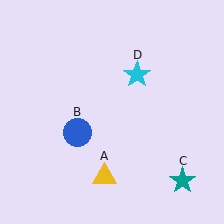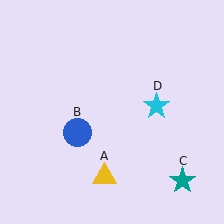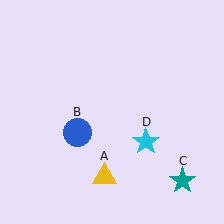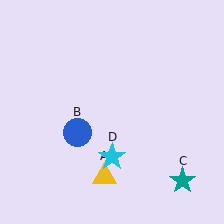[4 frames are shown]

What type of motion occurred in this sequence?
The cyan star (object D) rotated clockwise around the center of the scene.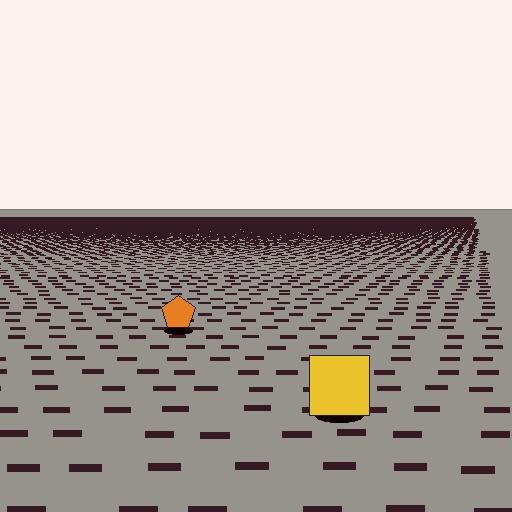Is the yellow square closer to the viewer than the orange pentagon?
Yes. The yellow square is closer — you can tell from the texture gradient: the ground texture is coarser near it.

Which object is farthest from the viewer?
The orange pentagon is farthest from the viewer. It appears smaller and the ground texture around it is denser.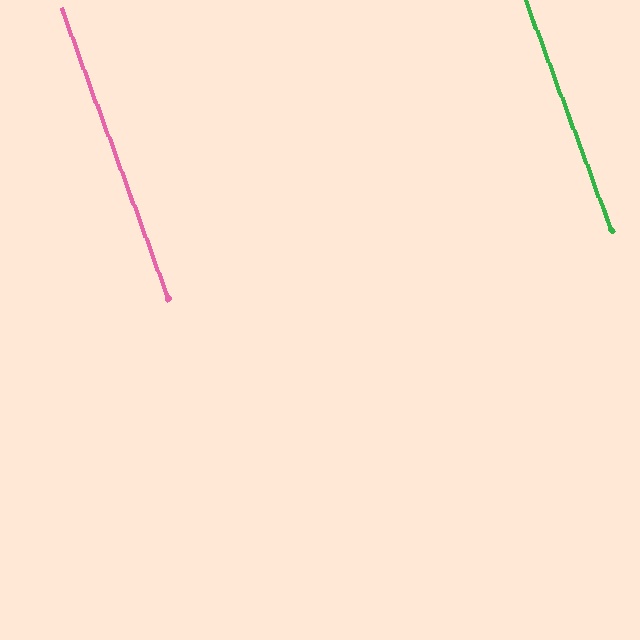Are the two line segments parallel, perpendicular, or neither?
Parallel — their directions differ by only 0.3°.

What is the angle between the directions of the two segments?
Approximately 0 degrees.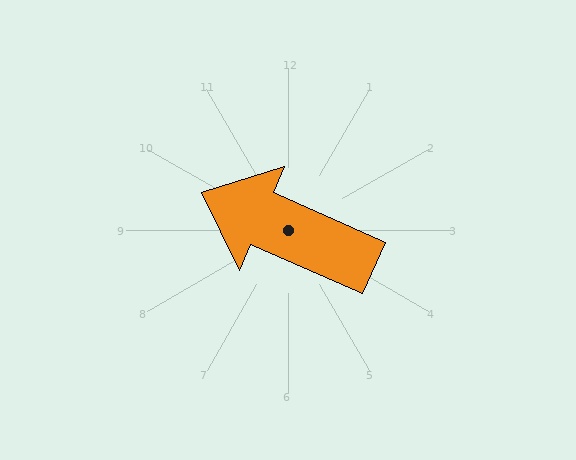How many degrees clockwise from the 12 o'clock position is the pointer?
Approximately 294 degrees.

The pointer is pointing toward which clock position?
Roughly 10 o'clock.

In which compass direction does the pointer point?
Northwest.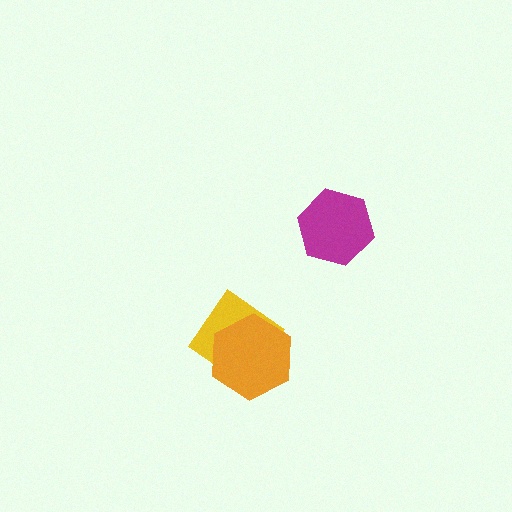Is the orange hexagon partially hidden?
No, no other shape covers it.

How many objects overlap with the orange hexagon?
1 object overlaps with the orange hexagon.